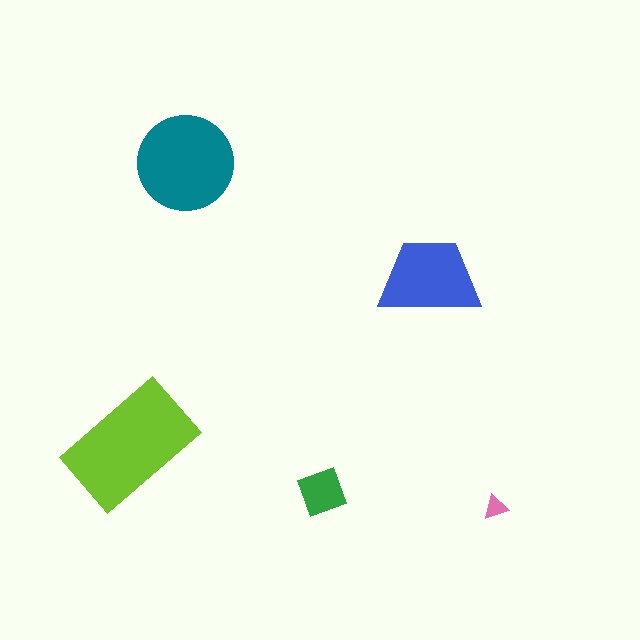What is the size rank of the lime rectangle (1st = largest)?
1st.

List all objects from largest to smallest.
The lime rectangle, the teal circle, the blue trapezoid, the green diamond, the pink triangle.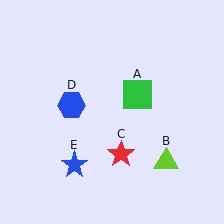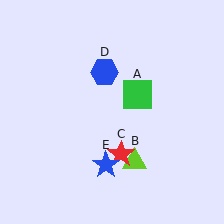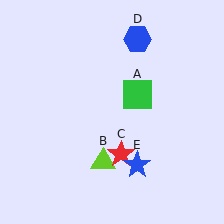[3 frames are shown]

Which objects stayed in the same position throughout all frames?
Green square (object A) and red star (object C) remained stationary.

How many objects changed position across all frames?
3 objects changed position: lime triangle (object B), blue hexagon (object D), blue star (object E).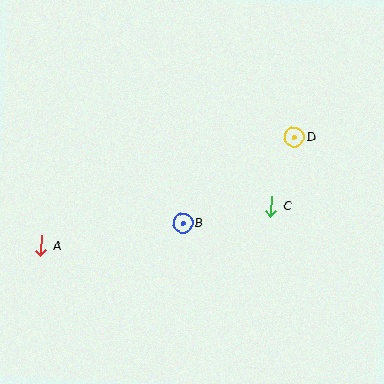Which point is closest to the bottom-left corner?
Point A is closest to the bottom-left corner.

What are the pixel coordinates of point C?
Point C is at (271, 206).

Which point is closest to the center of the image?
Point B at (183, 223) is closest to the center.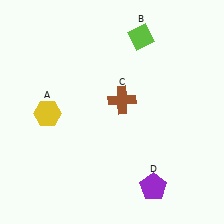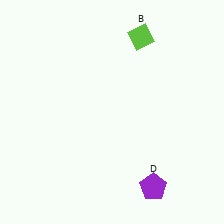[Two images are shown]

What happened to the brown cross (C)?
The brown cross (C) was removed in Image 2. It was in the top-right area of Image 1.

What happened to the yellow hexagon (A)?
The yellow hexagon (A) was removed in Image 2. It was in the bottom-left area of Image 1.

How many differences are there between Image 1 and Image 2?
There are 2 differences between the two images.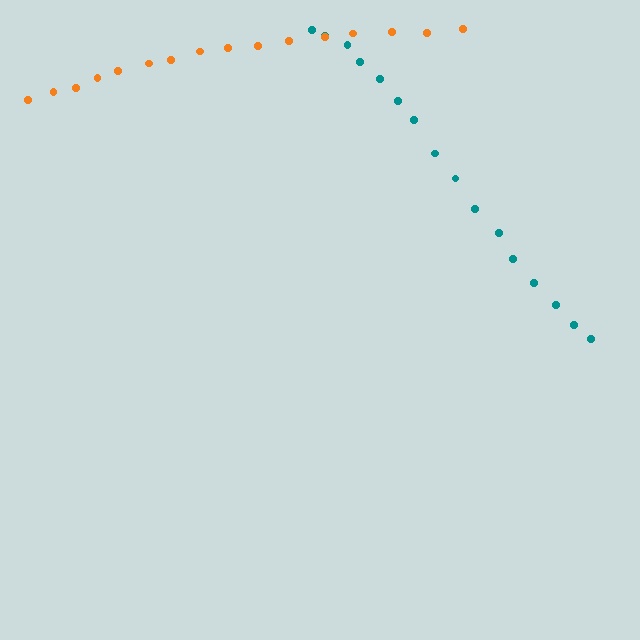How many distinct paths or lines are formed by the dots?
There are 2 distinct paths.